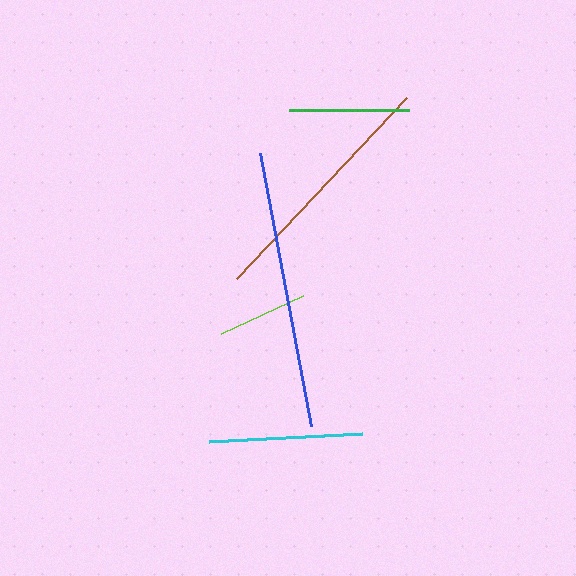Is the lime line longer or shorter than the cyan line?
The cyan line is longer than the lime line.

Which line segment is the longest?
The blue line is the longest at approximately 277 pixels.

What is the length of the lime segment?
The lime segment is approximately 90 pixels long.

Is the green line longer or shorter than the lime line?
The green line is longer than the lime line.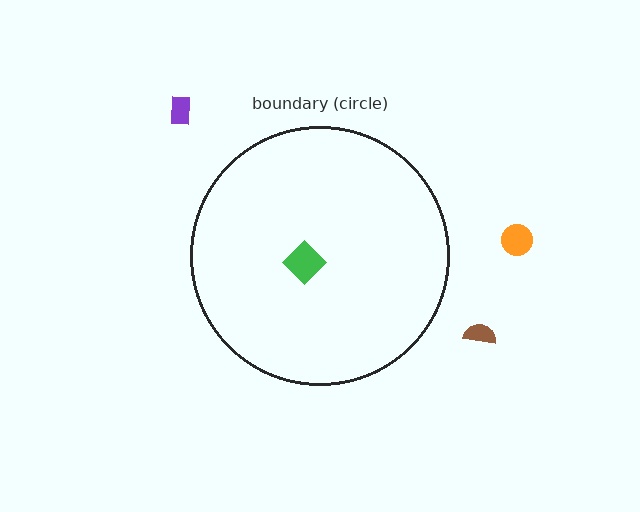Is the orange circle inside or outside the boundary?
Outside.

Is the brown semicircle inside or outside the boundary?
Outside.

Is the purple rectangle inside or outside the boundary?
Outside.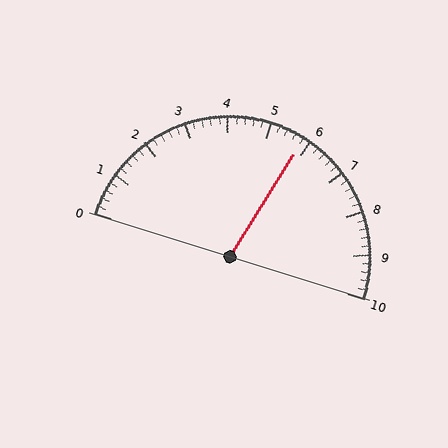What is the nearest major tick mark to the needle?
The nearest major tick mark is 6.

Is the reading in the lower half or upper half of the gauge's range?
The reading is in the upper half of the range (0 to 10).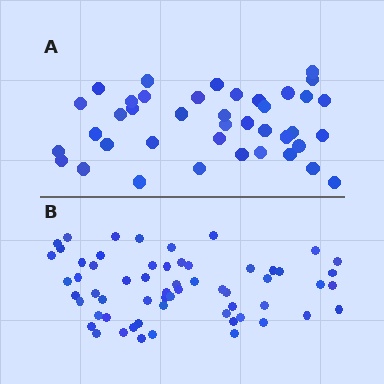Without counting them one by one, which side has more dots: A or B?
Region B (the bottom region) has more dots.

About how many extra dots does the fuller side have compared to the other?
Region B has approximately 20 more dots than region A.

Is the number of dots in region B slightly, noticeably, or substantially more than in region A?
Region B has substantially more. The ratio is roughly 1.5 to 1.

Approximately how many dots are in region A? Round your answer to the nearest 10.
About 40 dots.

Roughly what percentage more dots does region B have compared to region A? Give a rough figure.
About 50% more.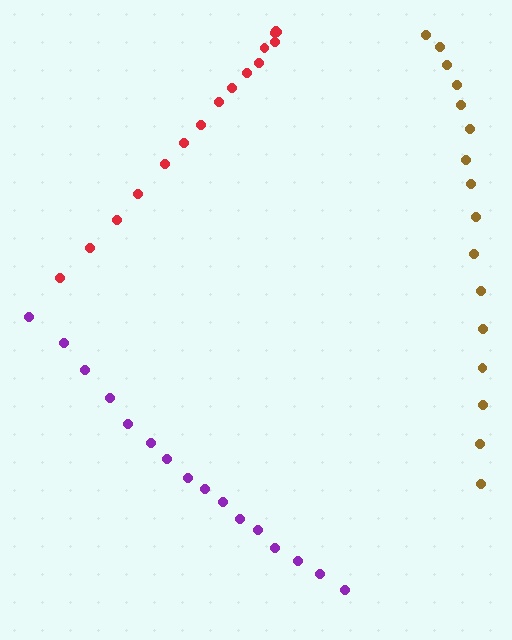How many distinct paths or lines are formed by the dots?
There are 3 distinct paths.